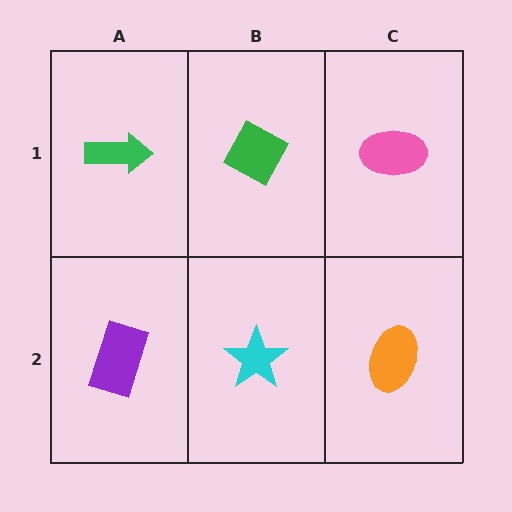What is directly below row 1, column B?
A cyan star.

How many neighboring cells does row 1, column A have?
2.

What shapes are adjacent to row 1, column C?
An orange ellipse (row 2, column C), a green diamond (row 1, column B).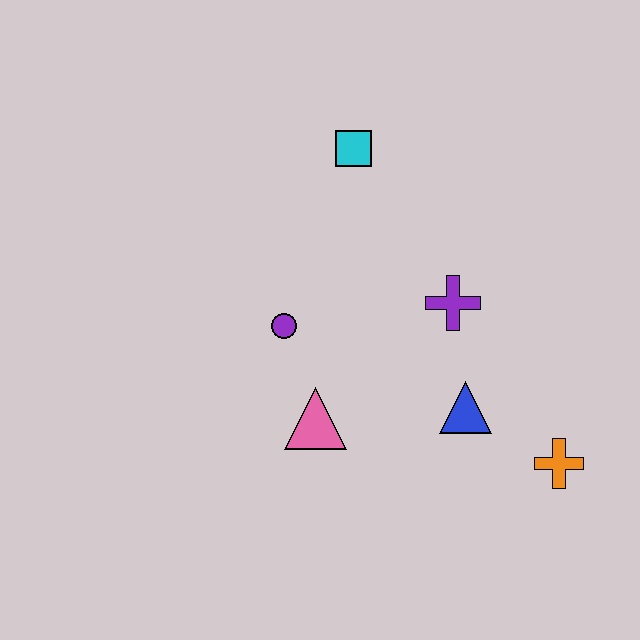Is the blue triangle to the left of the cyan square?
No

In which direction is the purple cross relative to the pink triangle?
The purple cross is to the right of the pink triangle.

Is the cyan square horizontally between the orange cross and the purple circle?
Yes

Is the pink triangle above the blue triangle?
No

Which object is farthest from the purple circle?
The orange cross is farthest from the purple circle.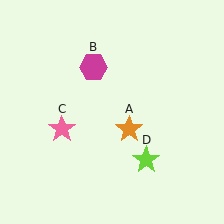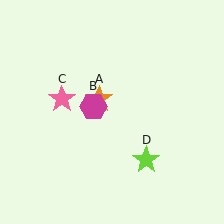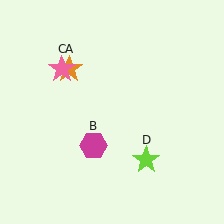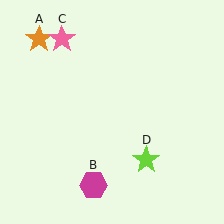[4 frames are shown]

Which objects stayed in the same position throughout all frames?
Lime star (object D) remained stationary.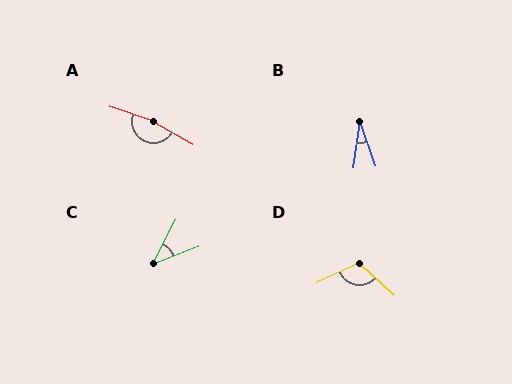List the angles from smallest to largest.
B (27°), C (41°), D (114°), A (170°).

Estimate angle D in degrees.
Approximately 114 degrees.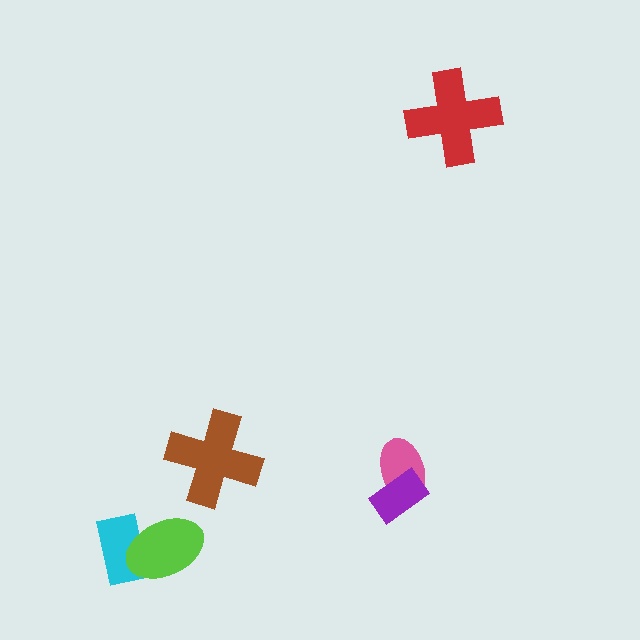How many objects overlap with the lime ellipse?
1 object overlaps with the lime ellipse.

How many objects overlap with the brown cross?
0 objects overlap with the brown cross.